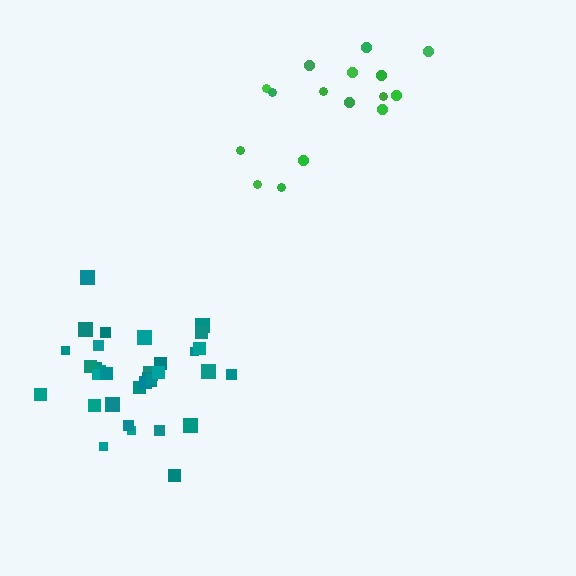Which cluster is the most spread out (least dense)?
Green.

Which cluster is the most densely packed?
Teal.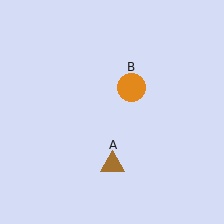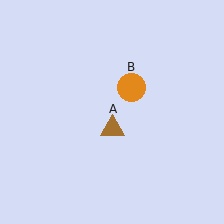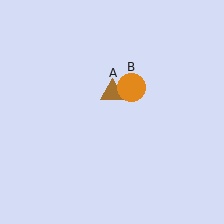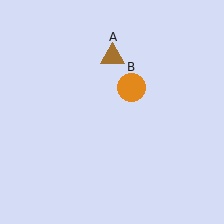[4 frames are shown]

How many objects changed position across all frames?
1 object changed position: brown triangle (object A).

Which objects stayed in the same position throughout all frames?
Orange circle (object B) remained stationary.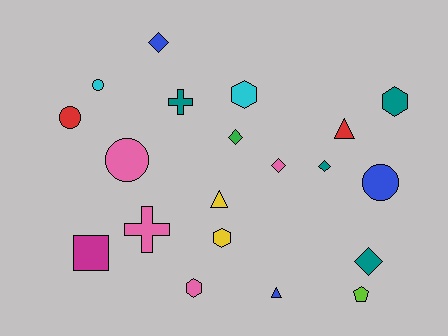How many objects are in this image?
There are 20 objects.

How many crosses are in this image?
There are 2 crosses.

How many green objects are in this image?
There is 1 green object.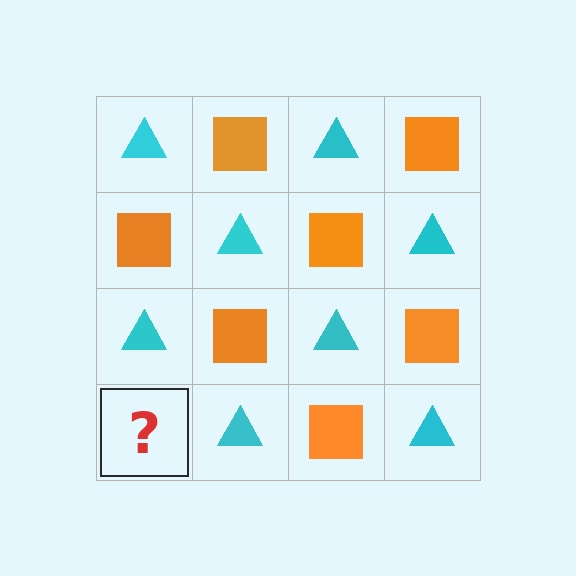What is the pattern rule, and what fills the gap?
The rule is that it alternates cyan triangle and orange square in a checkerboard pattern. The gap should be filled with an orange square.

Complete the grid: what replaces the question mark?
The question mark should be replaced with an orange square.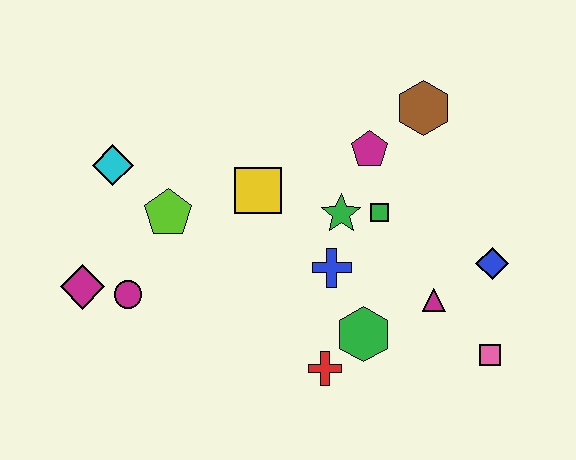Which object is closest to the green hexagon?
The red cross is closest to the green hexagon.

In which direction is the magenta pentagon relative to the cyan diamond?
The magenta pentagon is to the right of the cyan diamond.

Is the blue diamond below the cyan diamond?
Yes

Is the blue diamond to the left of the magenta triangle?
No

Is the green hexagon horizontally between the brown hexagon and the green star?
Yes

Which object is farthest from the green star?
The magenta diamond is farthest from the green star.